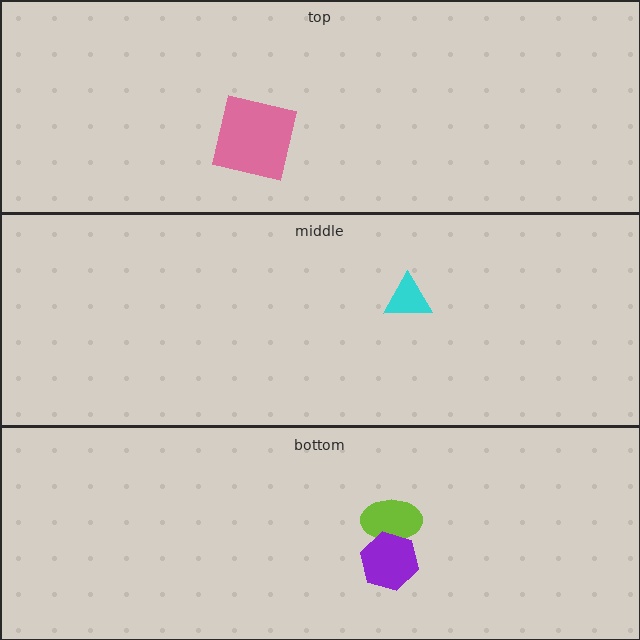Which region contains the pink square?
The top region.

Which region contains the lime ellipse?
The bottom region.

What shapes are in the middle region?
The cyan triangle.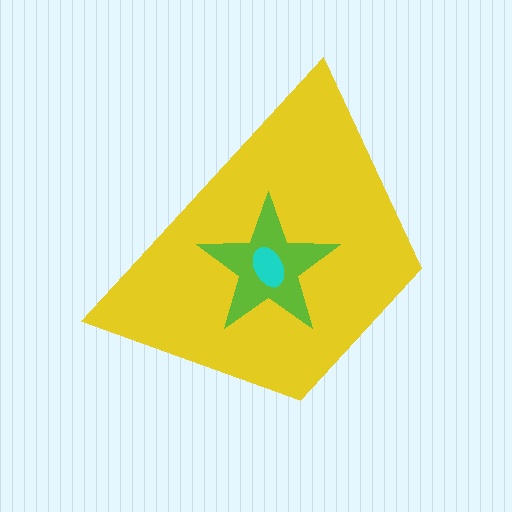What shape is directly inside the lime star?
The cyan ellipse.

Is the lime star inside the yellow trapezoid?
Yes.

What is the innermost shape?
The cyan ellipse.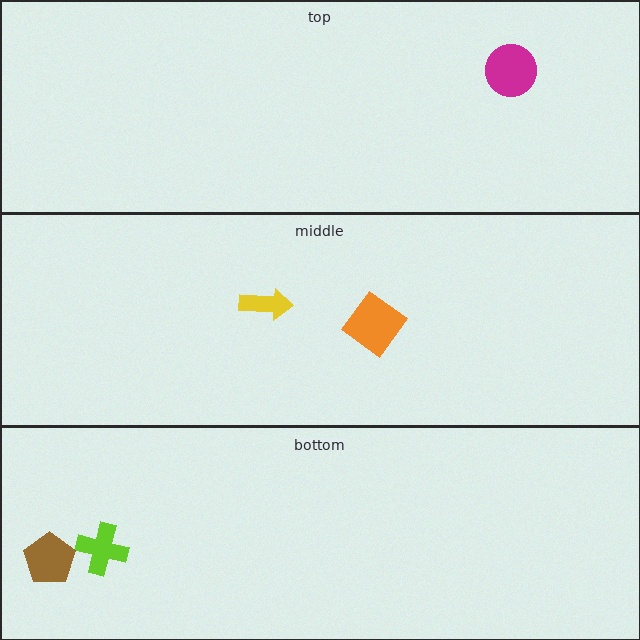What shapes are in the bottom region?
The lime cross, the brown pentagon.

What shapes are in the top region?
The magenta circle.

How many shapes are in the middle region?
2.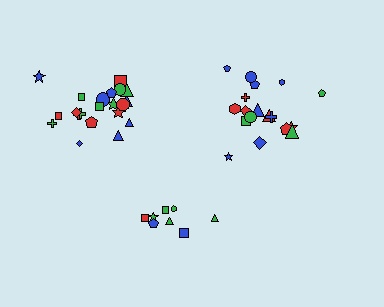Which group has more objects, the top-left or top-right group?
The top-left group.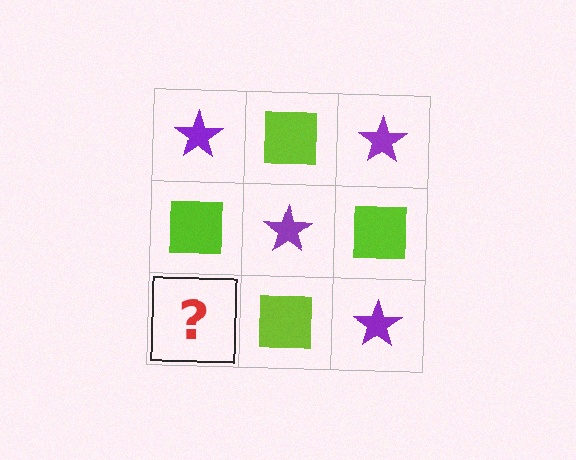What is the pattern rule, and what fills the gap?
The rule is that it alternates purple star and lime square in a checkerboard pattern. The gap should be filled with a purple star.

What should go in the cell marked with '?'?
The missing cell should contain a purple star.